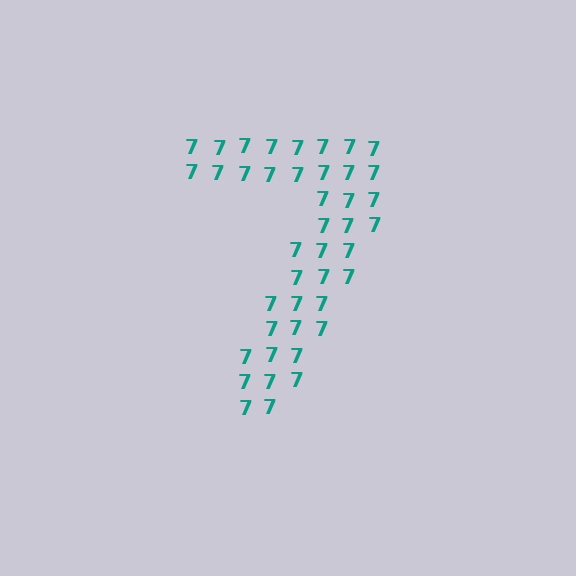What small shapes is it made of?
It is made of small digit 7's.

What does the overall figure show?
The overall figure shows the digit 7.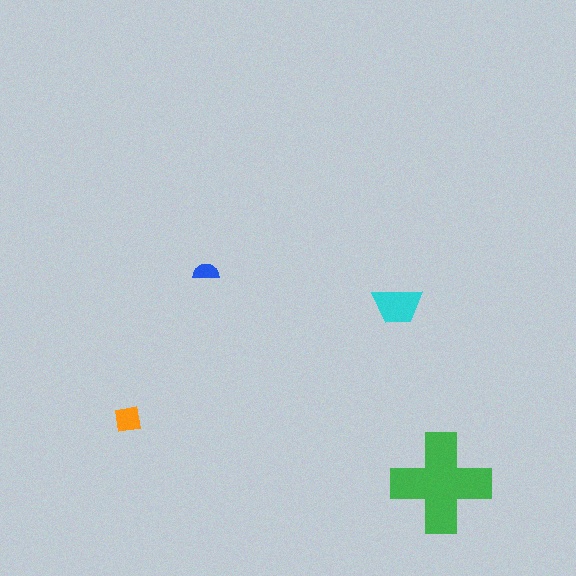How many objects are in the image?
There are 4 objects in the image.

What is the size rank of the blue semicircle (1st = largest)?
4th.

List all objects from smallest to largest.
The blue semicircle, the orange square, the cyan trapezoid, the green cross.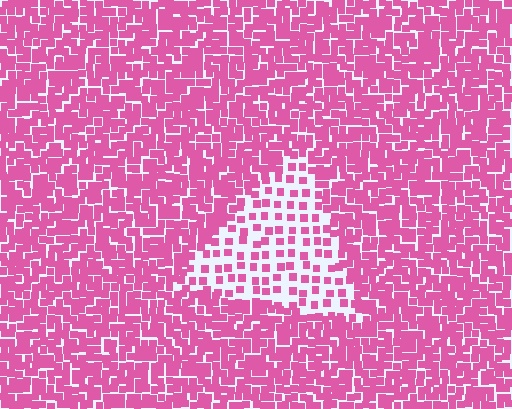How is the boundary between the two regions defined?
The boundary is defined by a change in element density (approximately 2.5x ratio). All elements are the same color, size, and shape.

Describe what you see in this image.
The image contains small pink elements arranged at two different densities. A triangle-shaped region is visible where the elements are less densely packed than the surrounding area.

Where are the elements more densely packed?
The elements are more densely packed outside the triangle boundary.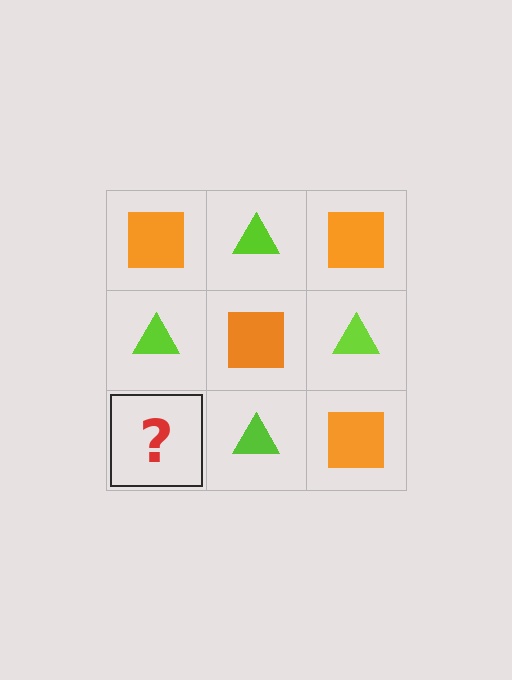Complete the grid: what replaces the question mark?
The question mark should be replaced with an orange square.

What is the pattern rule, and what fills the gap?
The rule is that it alternates orange square and lime triangle in a checkerboard pattern. The gap should be filled with an orange square.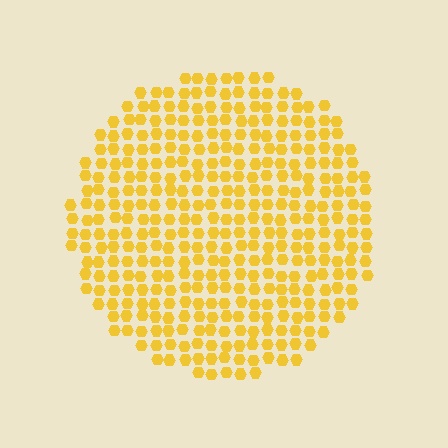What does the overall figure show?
The overall figure shows a circle.